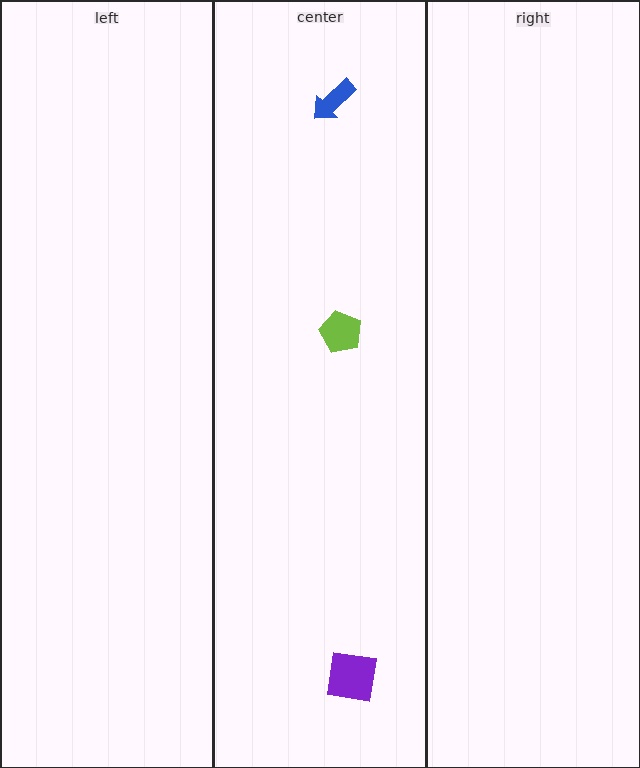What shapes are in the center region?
The purple square, the blue arrow, the lime pentagon.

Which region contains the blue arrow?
The center region.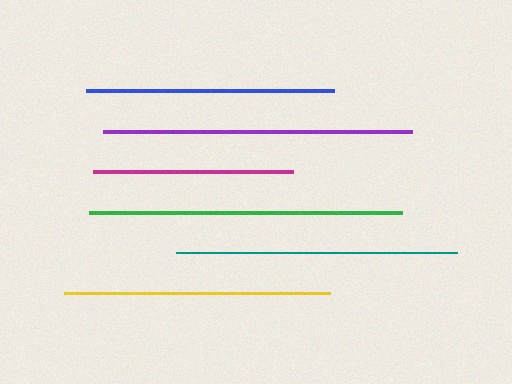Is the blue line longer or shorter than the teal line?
The teal line is longer than the blue line.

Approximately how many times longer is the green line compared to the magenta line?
The green line is approximately 1.6 times the length of the magenta line.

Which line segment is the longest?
The green line is the longest at approximately 312 pixels.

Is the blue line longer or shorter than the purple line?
The purple line is longer than the blue line.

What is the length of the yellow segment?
The yellow segment is approximately 266 pixels long.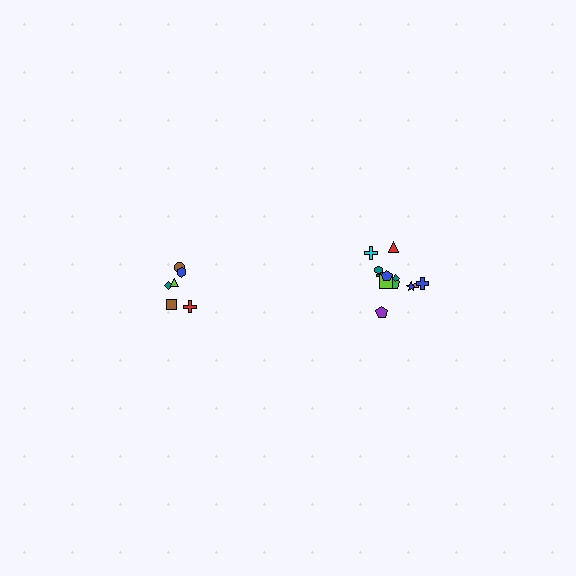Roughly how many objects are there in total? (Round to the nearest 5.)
Roughly 20 objects in total.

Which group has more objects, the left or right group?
The right group.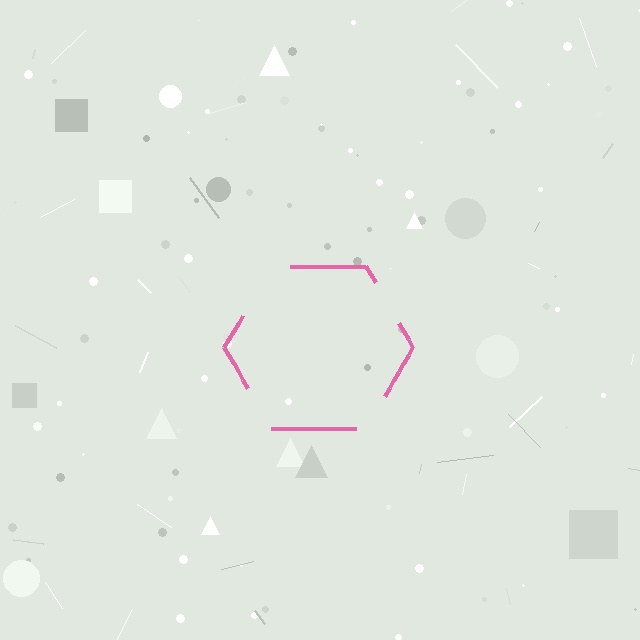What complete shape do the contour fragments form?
The contour fragments form a hexagon.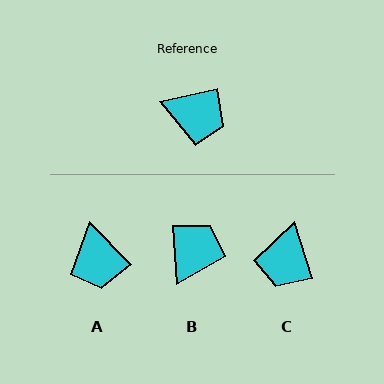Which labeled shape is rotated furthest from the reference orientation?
C, about 85 degrees away.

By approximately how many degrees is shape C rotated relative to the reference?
Approximately 85 degrees clockwise.